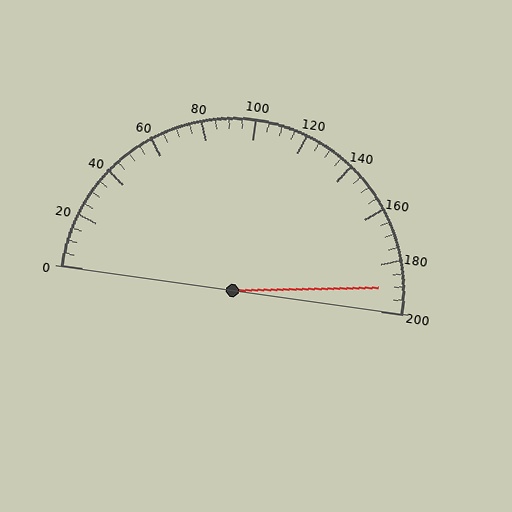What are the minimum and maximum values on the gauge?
The gauge ranges from 0 to 200.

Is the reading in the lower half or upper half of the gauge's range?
The reading is in the upper half of the range (0 to 200).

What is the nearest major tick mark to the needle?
The nearest major tick mark is 200.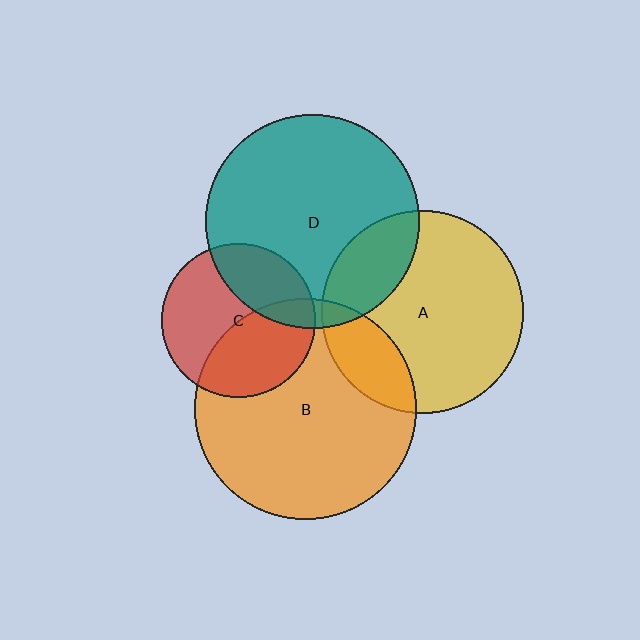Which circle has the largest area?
Circle B (orange).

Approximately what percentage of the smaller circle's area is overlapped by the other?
Approximately 5%.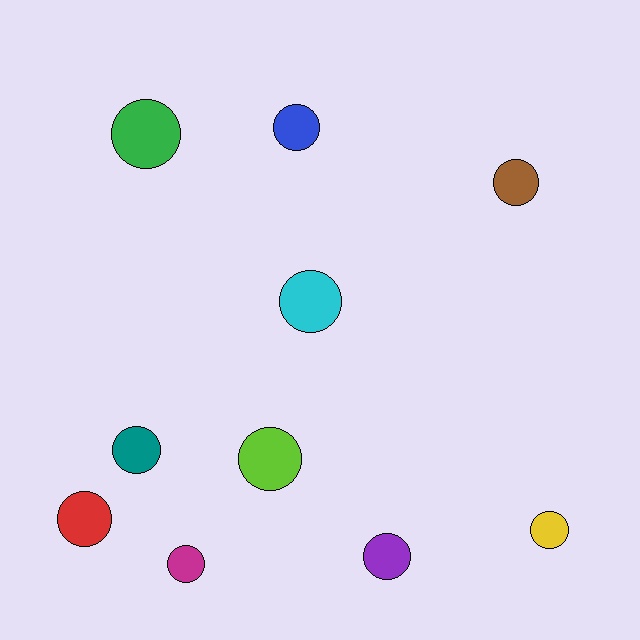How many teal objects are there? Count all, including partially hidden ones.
There is 1 teal object.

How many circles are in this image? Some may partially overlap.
There are 10 circles.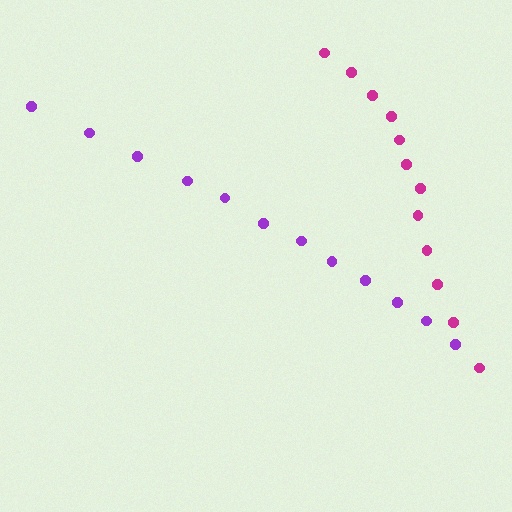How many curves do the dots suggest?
There are 2 distinct paths.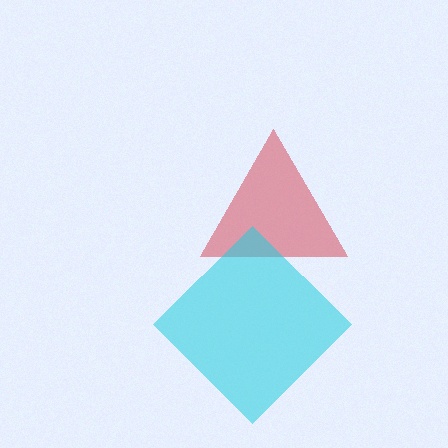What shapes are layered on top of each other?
The layered shapes are: a red triangle, a cyan diamond.